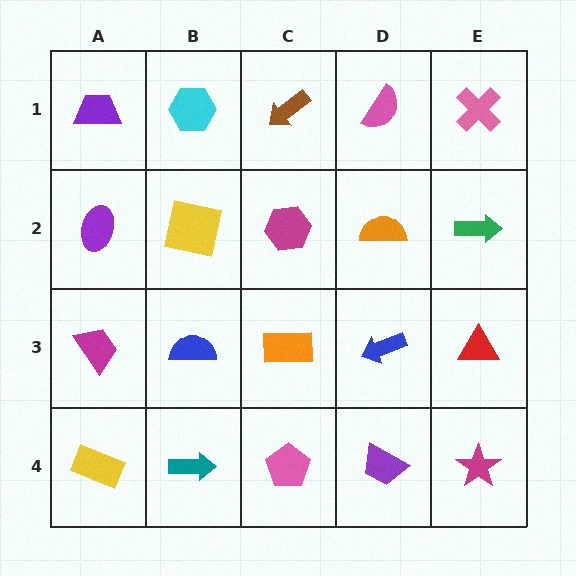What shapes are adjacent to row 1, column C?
A magenta hexagon (row 2, column C), a cyan hexagon (row 1, column B), a pink semicircle (row 1, column D).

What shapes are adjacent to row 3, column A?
A purple ellipse (row 2, column A), a yellow rectangle (row 4, column A), a blue semicircle (row 3, column B).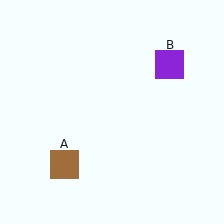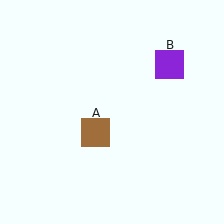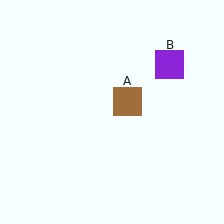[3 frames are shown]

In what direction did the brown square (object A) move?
The brown square (object A) moved up and to the right.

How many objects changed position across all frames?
1 object changed position: brown square (object A).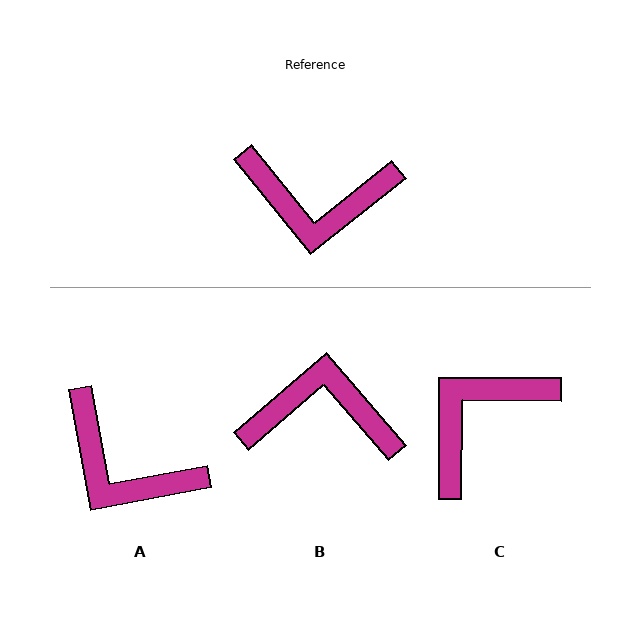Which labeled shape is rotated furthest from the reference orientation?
B, about 178 degrees away.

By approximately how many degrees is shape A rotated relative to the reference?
Approximately 28 degrees clockwise.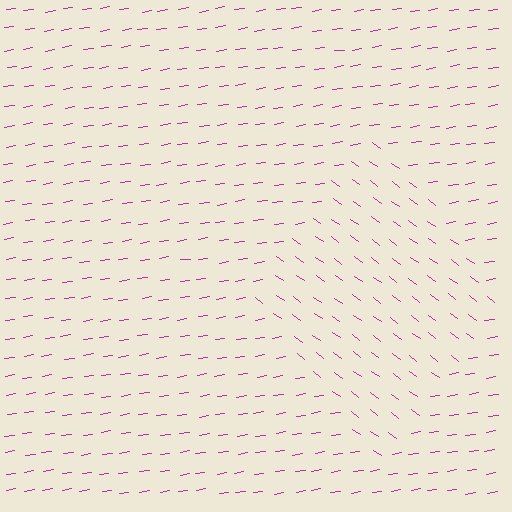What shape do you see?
I see a diamond.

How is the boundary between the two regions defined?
The boundary is defined purely by a change in line orientation (approximately 45 degrees difference). All lines are the same color and thickness.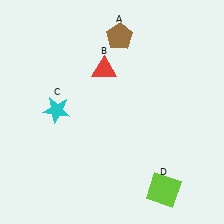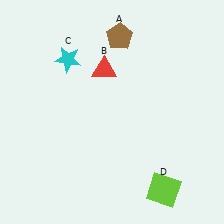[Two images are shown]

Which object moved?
The cyan star (C) moved up.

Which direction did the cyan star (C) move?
The cyan star (C) moved up.